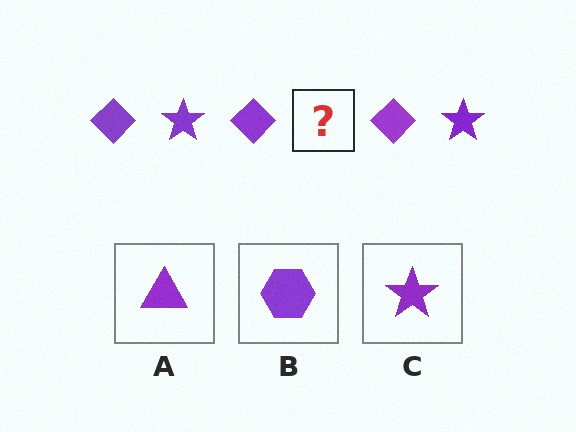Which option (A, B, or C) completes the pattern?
C.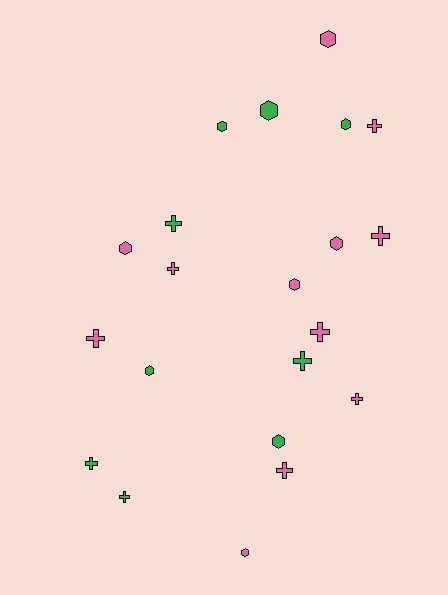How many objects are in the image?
There are 21 objects.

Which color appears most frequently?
Pink, with 12 objects.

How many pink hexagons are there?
There are 5 pink hexagons.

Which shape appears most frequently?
Cross, with 11 objects.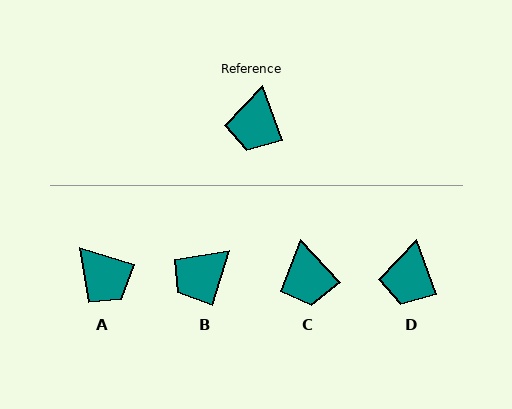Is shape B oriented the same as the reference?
No, it is off by about 37 degrees.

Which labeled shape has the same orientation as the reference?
D.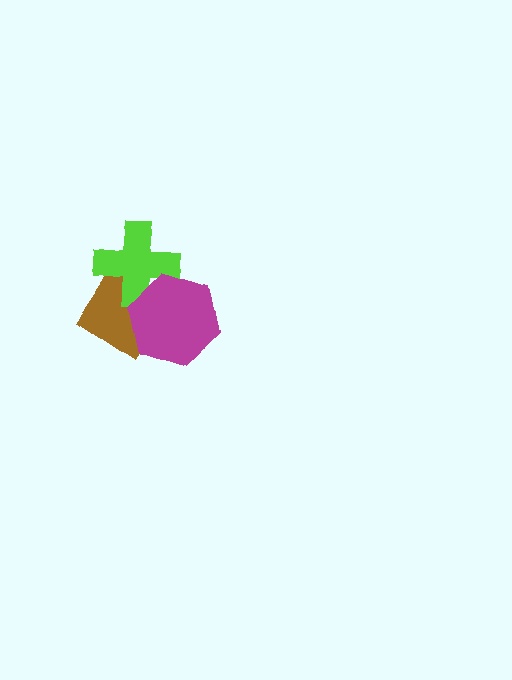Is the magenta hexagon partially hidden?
No, no other shape covers it.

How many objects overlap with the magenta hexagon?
2 objects overlap with the magenta hexagon.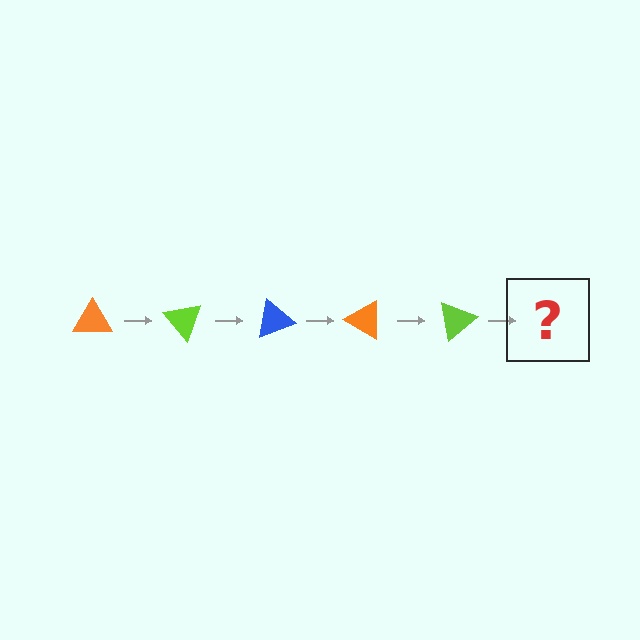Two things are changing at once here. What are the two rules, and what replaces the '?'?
The two rules are that it rotates 50 degrees each step and the color cycles through orange, lime, and blue. The '?' should be a blue triangle, rotated 250 degrees from the start.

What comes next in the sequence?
The next element should be a blue triangle, rotated 250 degrees from the start.